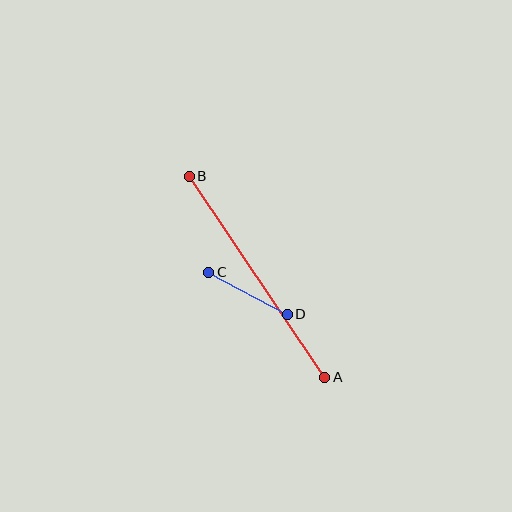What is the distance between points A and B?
The distance is approximately 242 pixels.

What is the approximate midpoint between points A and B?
The midpoint is at approximately (257, 277) pixels.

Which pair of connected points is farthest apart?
Points A and B are farthest apart.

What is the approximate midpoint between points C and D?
The midpoint is at approximately (248, 293) pixels.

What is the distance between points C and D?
The distance is approximately 89 pixels.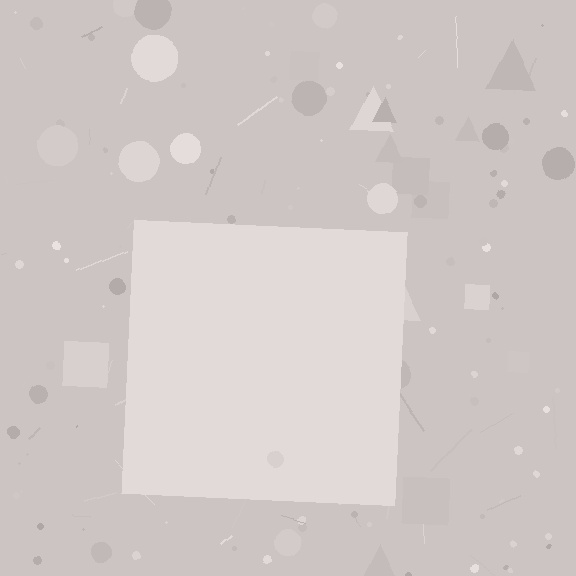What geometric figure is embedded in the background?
A square is embedded in the background.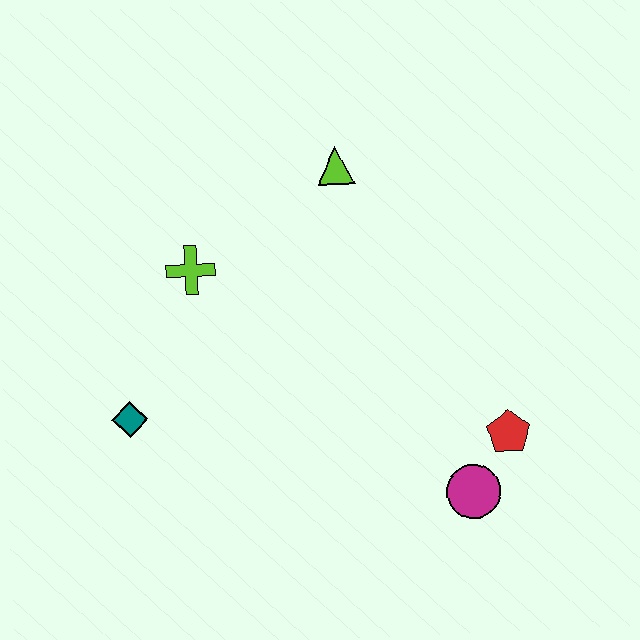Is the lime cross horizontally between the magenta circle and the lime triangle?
No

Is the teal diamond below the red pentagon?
No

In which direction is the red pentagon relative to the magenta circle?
The red pentagon is above the magenta circle.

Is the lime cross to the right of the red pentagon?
No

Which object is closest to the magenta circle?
The red pentagon is closest to the magenta circle.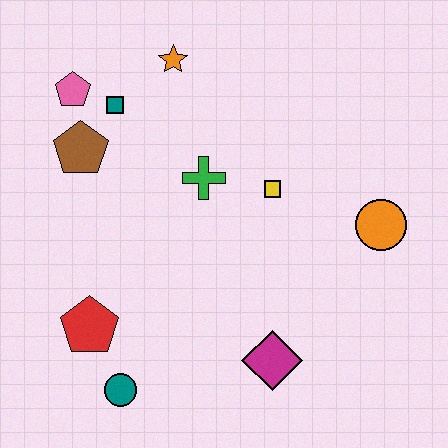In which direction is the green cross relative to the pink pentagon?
The green cross is to the right of the pink pentagon.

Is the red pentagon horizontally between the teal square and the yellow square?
No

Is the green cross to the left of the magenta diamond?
Yes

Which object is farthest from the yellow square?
The teal circle is farthest from the yellow square.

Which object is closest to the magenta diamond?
The teal circle is closest to the magenta diamond.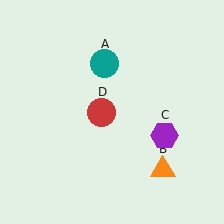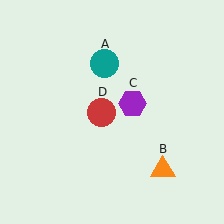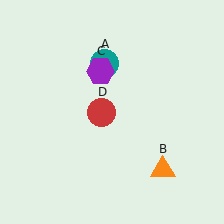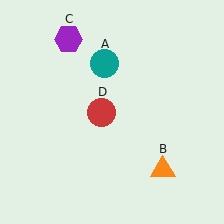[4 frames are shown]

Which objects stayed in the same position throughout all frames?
Teal circle (object A) and orange triangle (object B) and red circle (object D) remained stationary.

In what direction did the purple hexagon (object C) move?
The purple hexagon (object C) moved up and to the left.